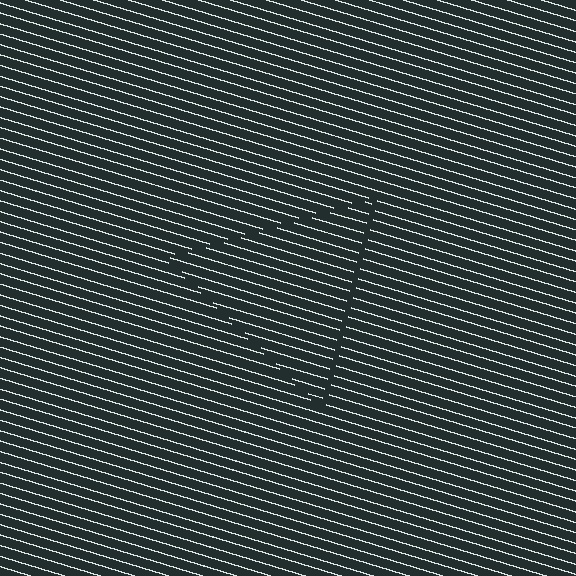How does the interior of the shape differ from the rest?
The interior of the shape contains the same grating, shifted by half a period — the contour is defined by the phase discontinuity where line-ends from the inner and outer gratings abut.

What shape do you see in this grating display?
An illusory triangle. The interior of the shape contains the same grating, shifted by half a period — the contour is defined by the phase discontinuity where line-ends from the inner and outer gratings abut.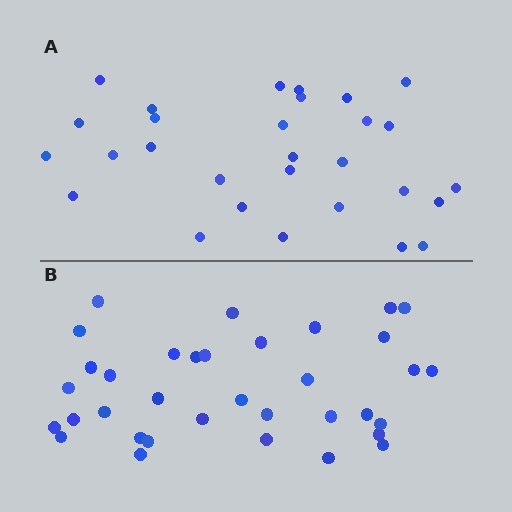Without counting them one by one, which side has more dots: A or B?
Region B (the bottom region) has more dots.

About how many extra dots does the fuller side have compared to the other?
Region B has about 6 more dots than region A.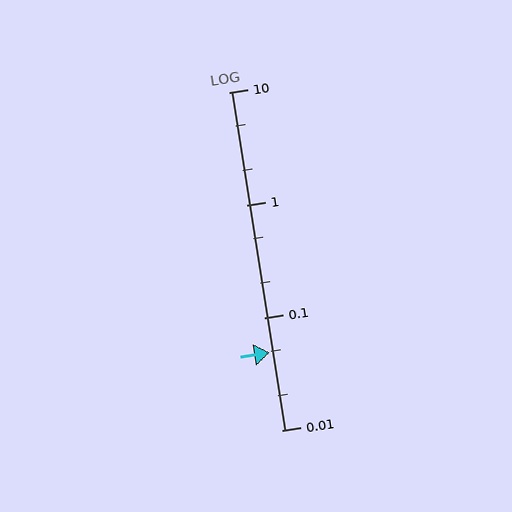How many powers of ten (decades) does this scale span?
The scale spans 3 decades, from 0.01 to 10.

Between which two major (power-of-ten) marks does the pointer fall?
The pointer is between 0.01 and 0.1.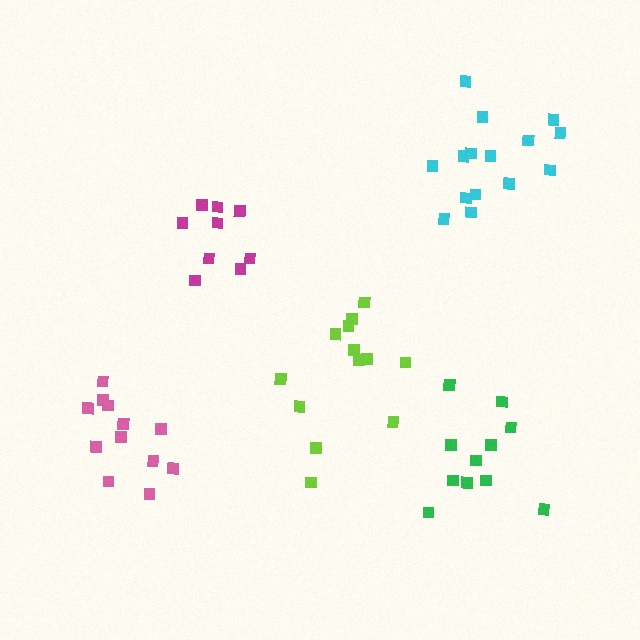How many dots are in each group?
Group 1: 9 dots, Group 2: 15 dots, Group 3: 12 dots, Group 4: 13 dots, Group 5: 11 dots (60 total).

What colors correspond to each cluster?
The clusters are colored: magenta, cyan, pink, lime, green.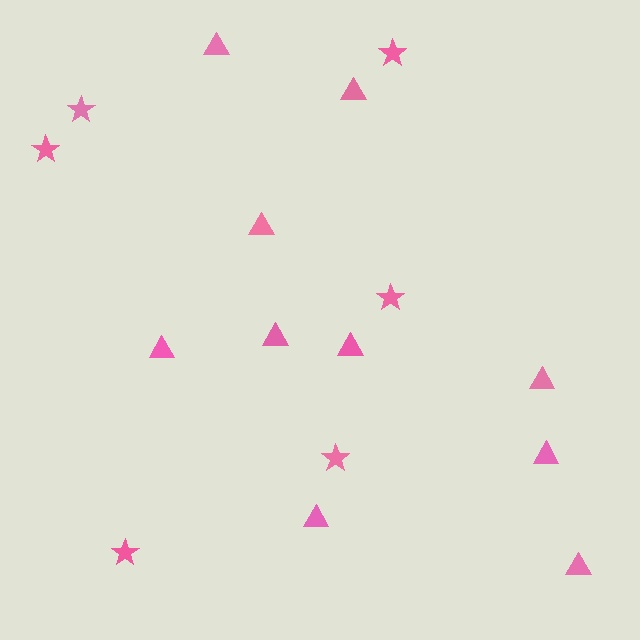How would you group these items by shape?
There are 2 groups: one group of triangles (10) and one group of stars (6).